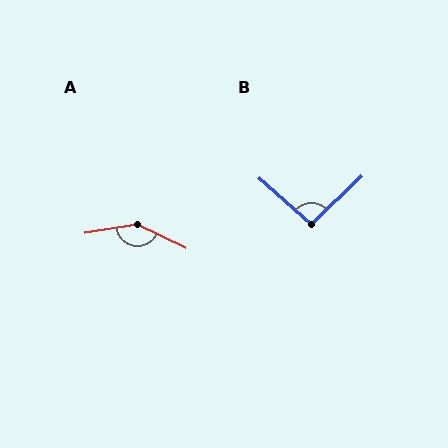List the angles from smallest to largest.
B (94°), A (145°).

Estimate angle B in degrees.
Approximately 94 degrees.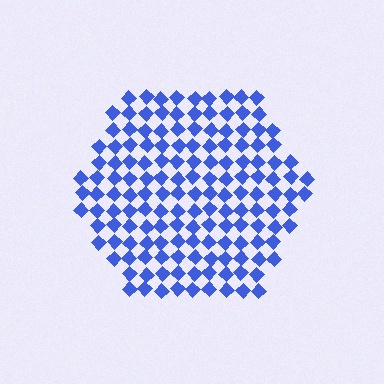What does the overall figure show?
The overall figure shows a hexagon.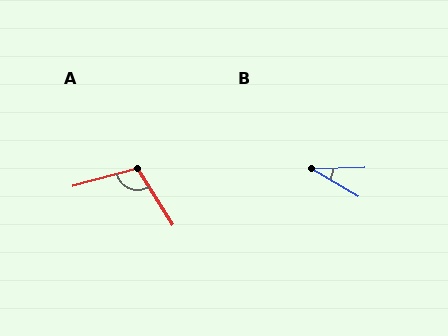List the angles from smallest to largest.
B (32°), A (107°).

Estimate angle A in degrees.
Approximately 107 degrees.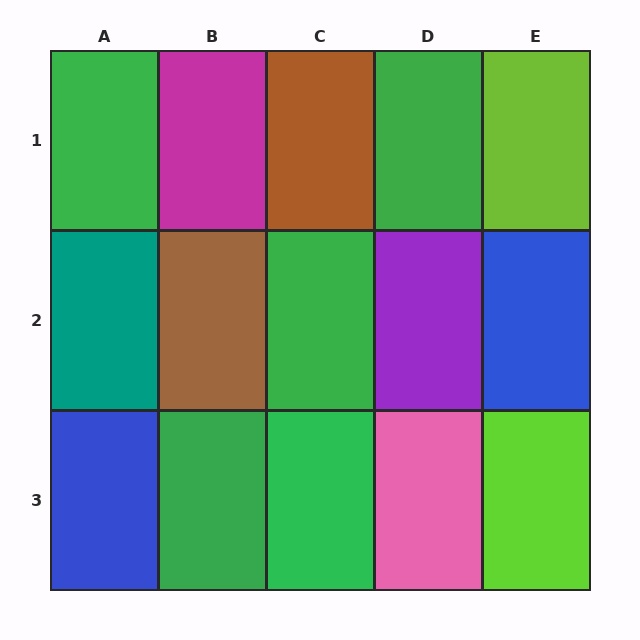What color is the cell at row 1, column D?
Green.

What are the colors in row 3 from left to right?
Blue, green, green, pink, lime.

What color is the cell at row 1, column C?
Brown.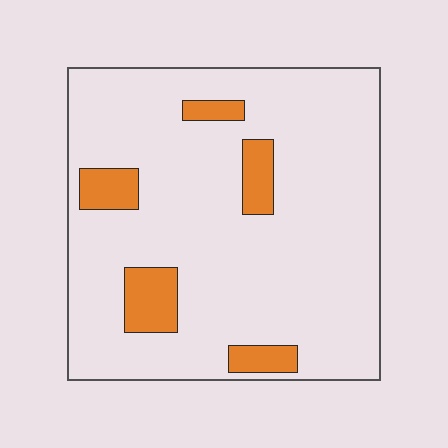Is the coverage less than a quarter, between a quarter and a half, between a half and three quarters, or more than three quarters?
Less than a quarter.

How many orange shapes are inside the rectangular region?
5.